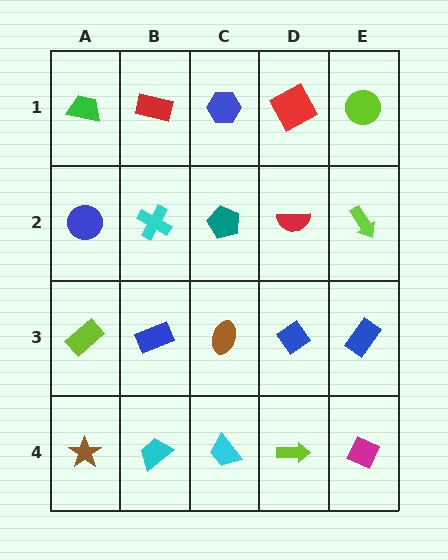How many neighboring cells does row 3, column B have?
4.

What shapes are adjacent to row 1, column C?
A teal pentagon (row 2, column C), a red rectangle (row 1, column B), a red square (row 1, column D).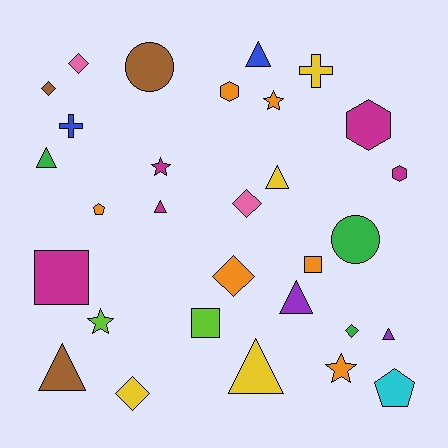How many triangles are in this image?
There are 8 triangles.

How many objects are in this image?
There are 30 objects.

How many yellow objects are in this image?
There are 4 yellow objects.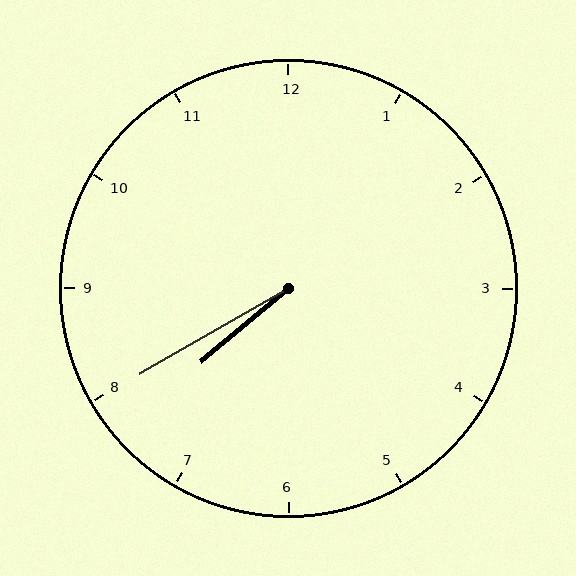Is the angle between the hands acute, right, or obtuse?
It is acute.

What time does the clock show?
7:40.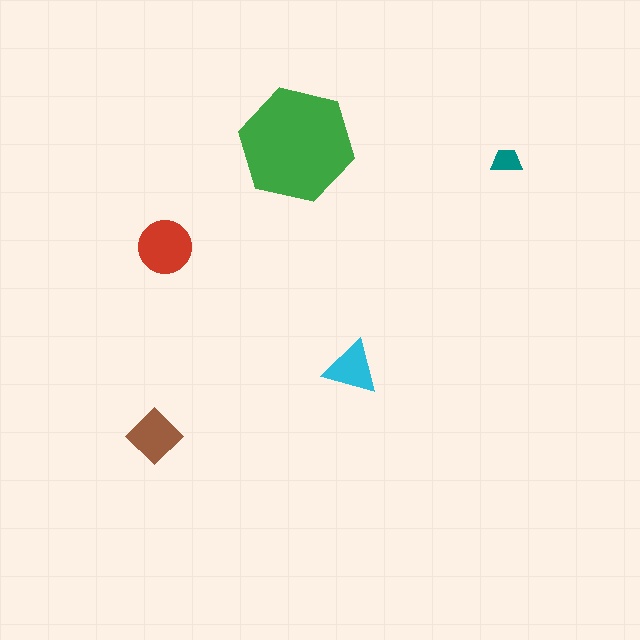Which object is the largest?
The green hexagon.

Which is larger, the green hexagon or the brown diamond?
The green hexagon.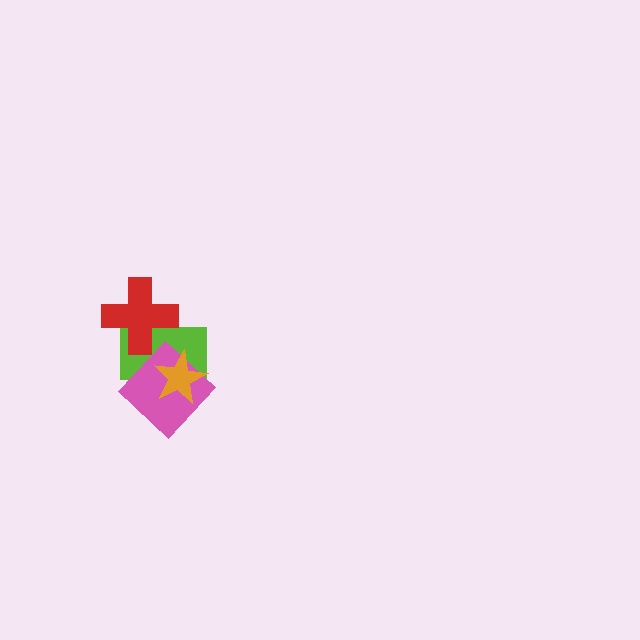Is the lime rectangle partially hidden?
Yes, it is partially covered by another shape.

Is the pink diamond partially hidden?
Yes, it is partially covered by another shape.